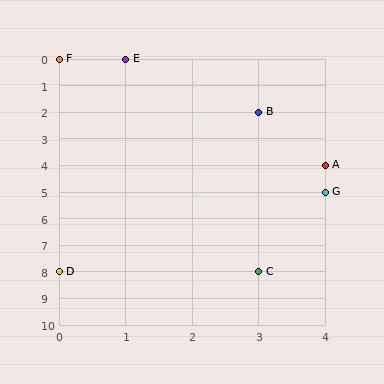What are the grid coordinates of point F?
Point F is at grid coordinates (0, 0).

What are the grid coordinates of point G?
Point G is at grid coordinates (4, 5).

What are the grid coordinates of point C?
Point C is at grid coordinates (3, 8).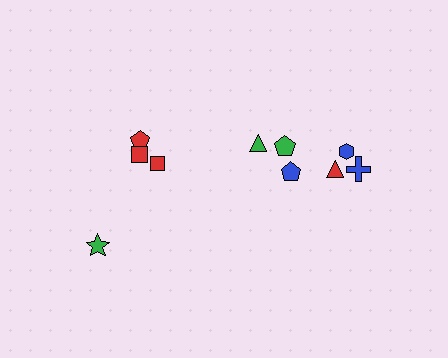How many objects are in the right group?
There are 6 objects.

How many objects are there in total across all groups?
There are 10 objects.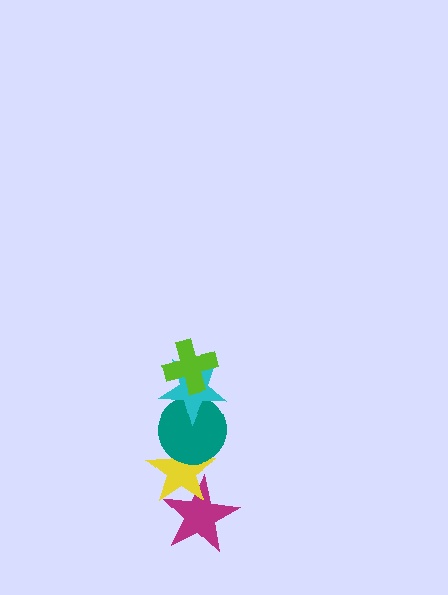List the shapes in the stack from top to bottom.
From top to bottom: the lime cross, the cyan star, the teal circle, the yellow star, the magenta star.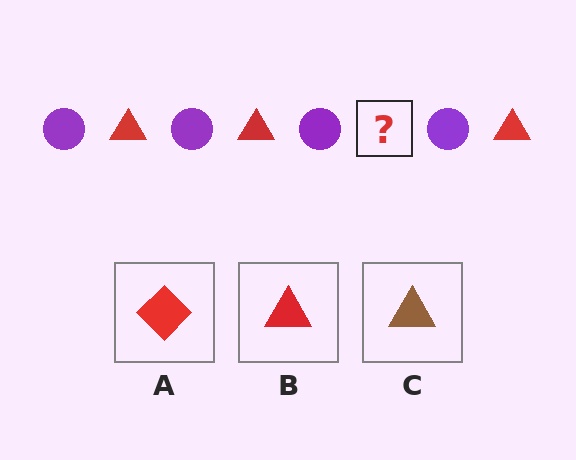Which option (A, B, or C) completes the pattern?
B.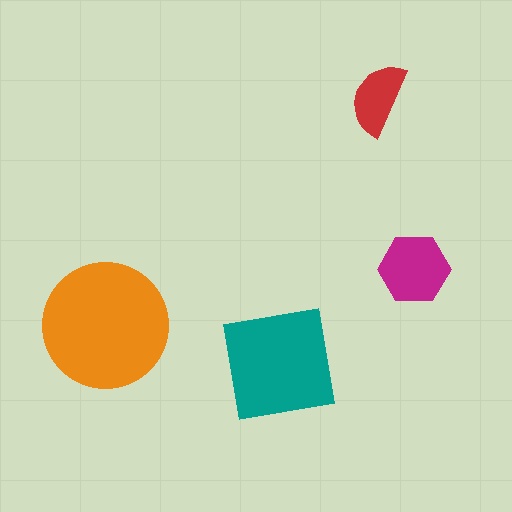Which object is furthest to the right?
The magenta hexagon is rightmost.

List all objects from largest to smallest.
The orange circle, the teal square, the magenta hexagon, the red semicircle.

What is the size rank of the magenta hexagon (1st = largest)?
3rd.